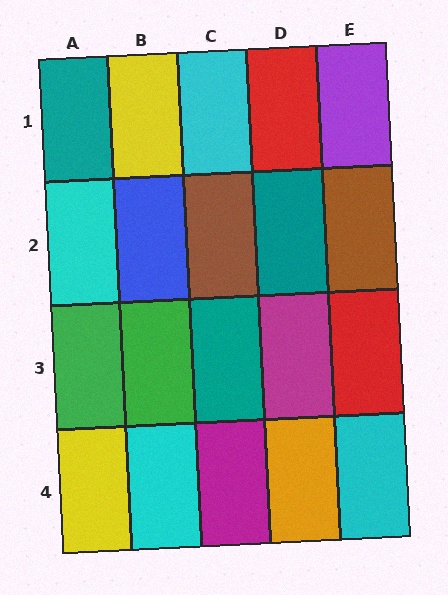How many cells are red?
2 cells are red.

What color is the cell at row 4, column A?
Yellow.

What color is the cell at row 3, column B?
Green.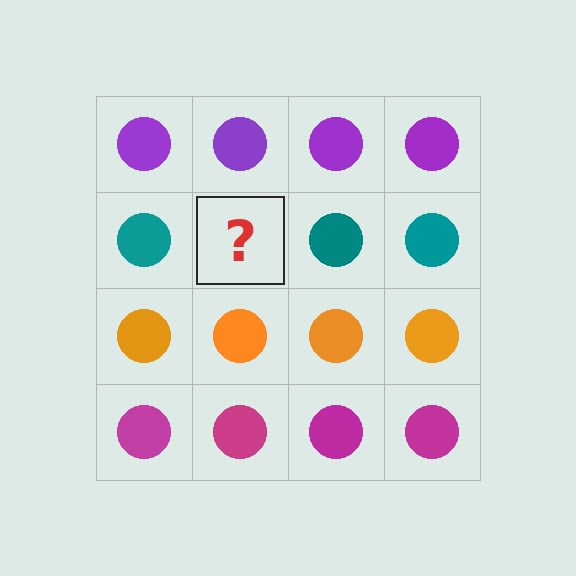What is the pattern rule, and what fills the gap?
The rule is that each row has a consistent color. The gap should be filled with a teal circle.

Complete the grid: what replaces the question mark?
The question mark should be replaced with a teal circle.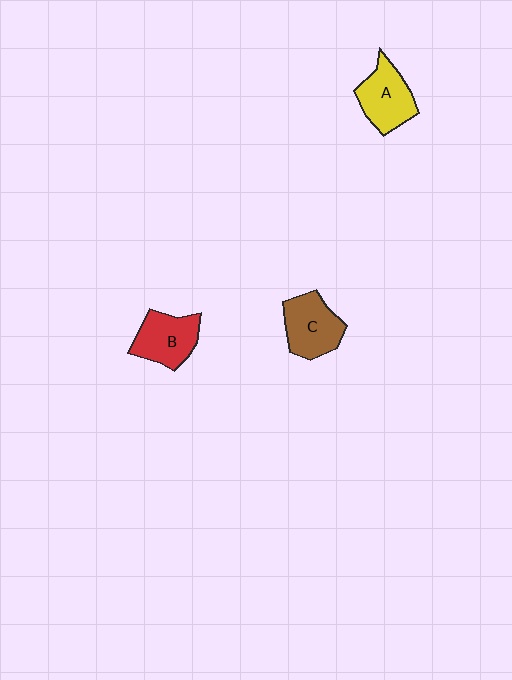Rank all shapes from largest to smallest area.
From largest to smallest: C (brown), A (yellow), B (red).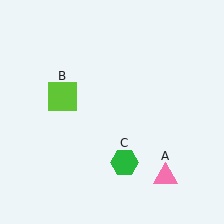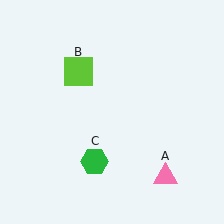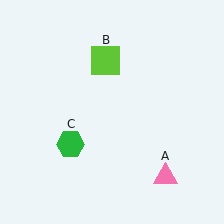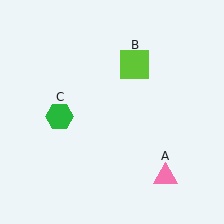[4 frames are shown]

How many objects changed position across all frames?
2 objects changed position: lime square (object B), green hexagon (object C).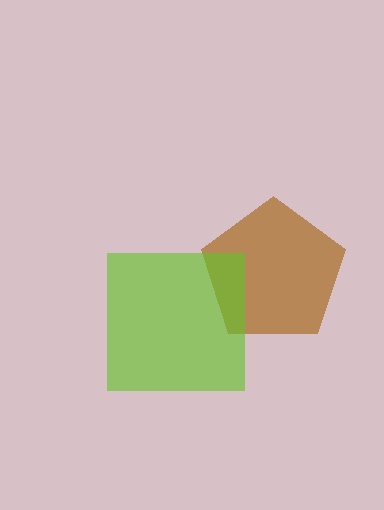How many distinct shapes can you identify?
There are 2 distinct shapes: a brown pentagon, a lime square.